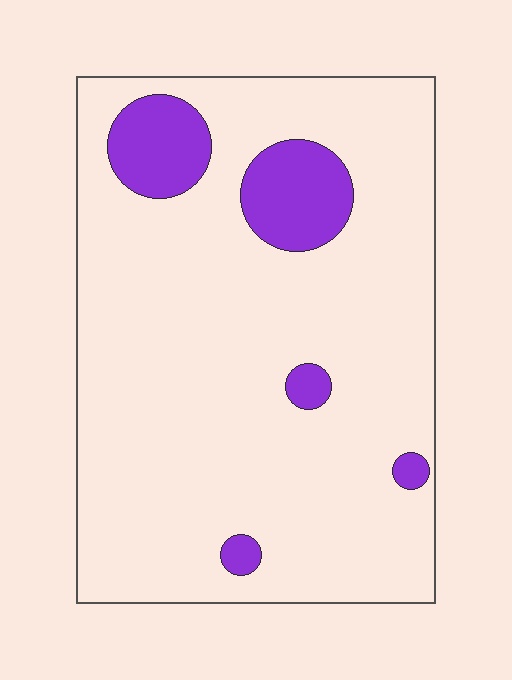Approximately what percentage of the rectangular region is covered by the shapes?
Approximately 10%.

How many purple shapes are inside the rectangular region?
5.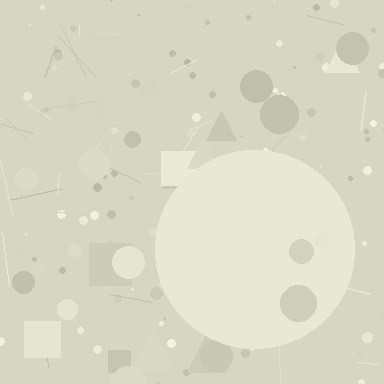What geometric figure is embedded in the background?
A circle is embedded in the background.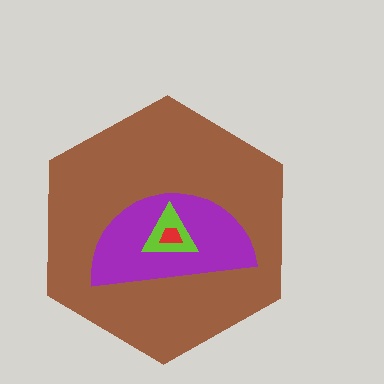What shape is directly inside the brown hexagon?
The purple semicircle.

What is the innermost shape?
The red trapezoid.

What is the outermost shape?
The brown hexagon.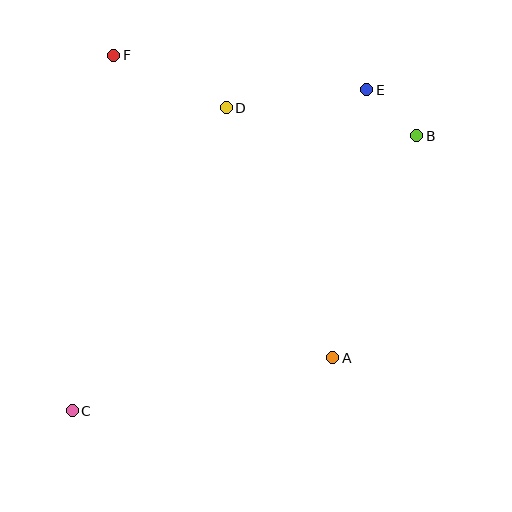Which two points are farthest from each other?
Points B and C are farthest from each other.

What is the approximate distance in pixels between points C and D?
The distance between C and D is approximately 340 pixels.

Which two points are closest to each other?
Points B and E are closest to each other.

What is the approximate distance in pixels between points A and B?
The distance between A and B is approximately 237 pixels.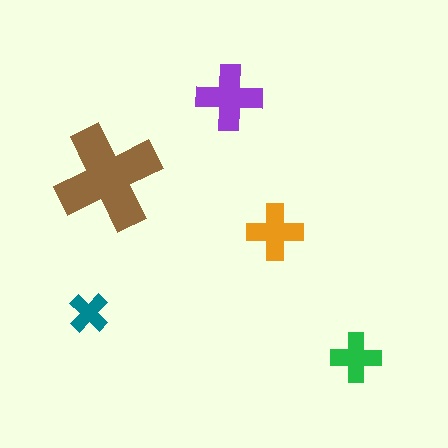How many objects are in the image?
There are 5 objects in the image.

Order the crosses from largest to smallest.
the brown one, the purple one, the orange one, the green one, the teal one.